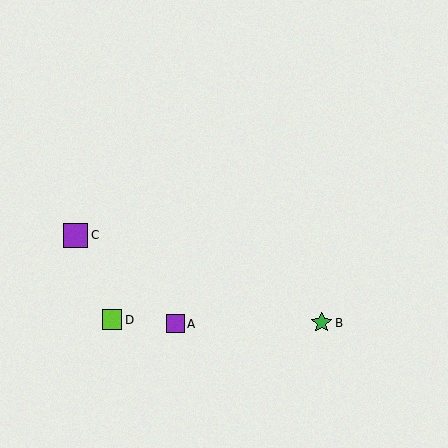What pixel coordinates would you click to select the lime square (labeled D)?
Click at (112, 320) to select the lime square D.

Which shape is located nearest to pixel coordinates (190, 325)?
The purple square (labeled A) at (175, 324) is nearest to that location.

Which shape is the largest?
The purple square (labeled C) is the largest.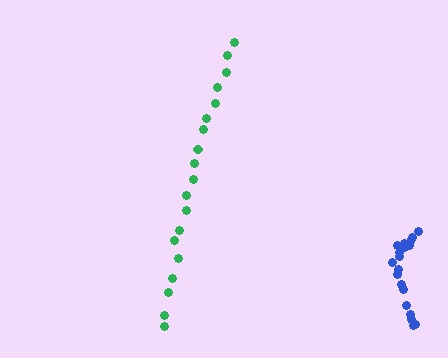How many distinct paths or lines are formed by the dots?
There are 2 distinct paths.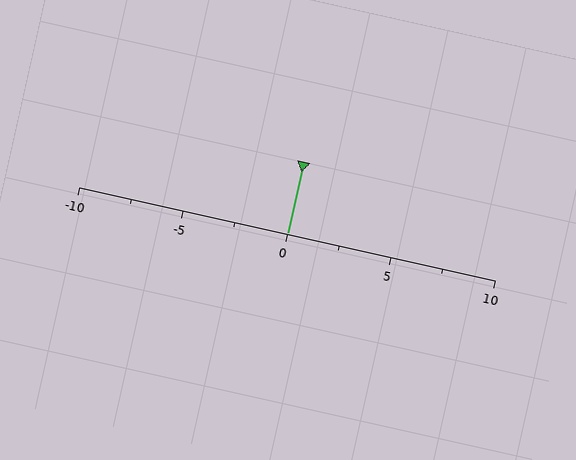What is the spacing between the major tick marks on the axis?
The major ticks are spaced 5 apart.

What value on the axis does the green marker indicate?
The marker indicates approximately 0.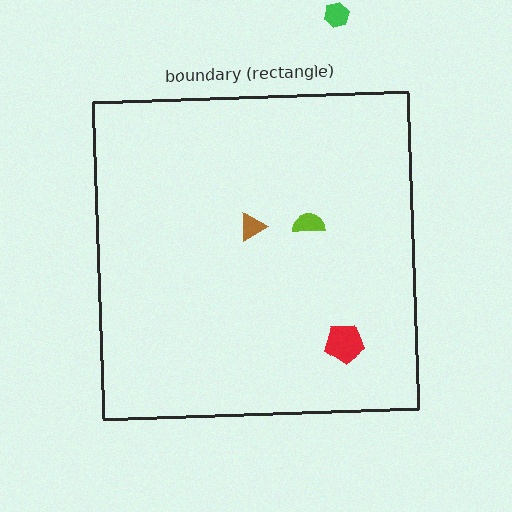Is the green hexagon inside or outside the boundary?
Outside.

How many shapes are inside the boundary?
3 inside, 1 outside.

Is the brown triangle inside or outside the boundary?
Inside.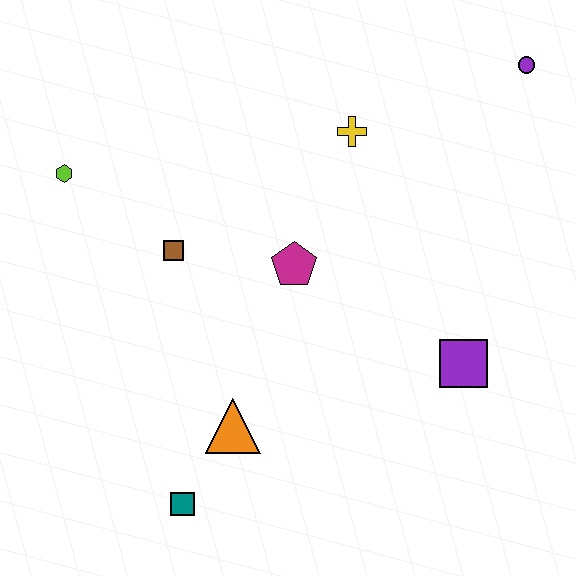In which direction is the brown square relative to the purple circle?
The brown square is to the left of the purple circle.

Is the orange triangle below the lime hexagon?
Yes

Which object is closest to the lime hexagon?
The brown square is closest to the lime hexagon.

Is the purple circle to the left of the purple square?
No